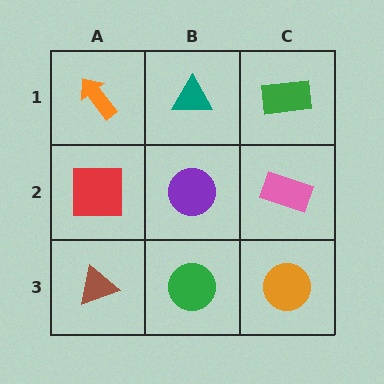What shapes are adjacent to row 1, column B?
A purple circle (row 2, column B), an orange arrow (row 1, column A), a green rectangle (row 1, column C).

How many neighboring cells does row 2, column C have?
3.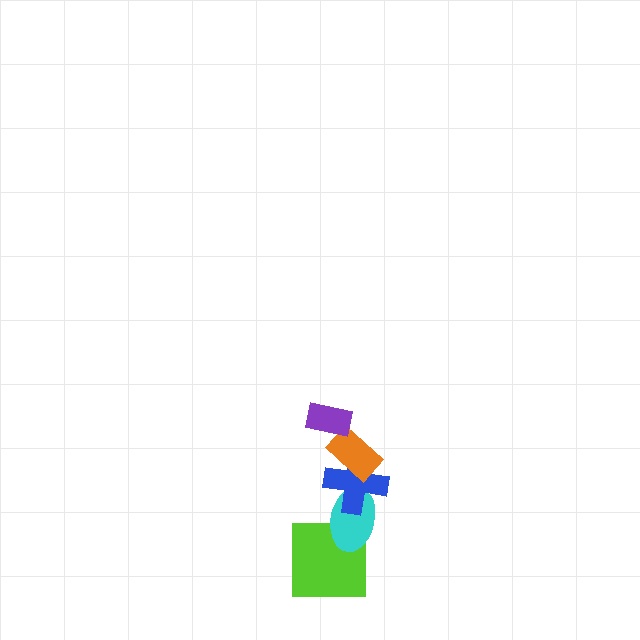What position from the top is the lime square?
The lime square is 5th from the top.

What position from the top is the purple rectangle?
The purple rectangle is 1st from the top.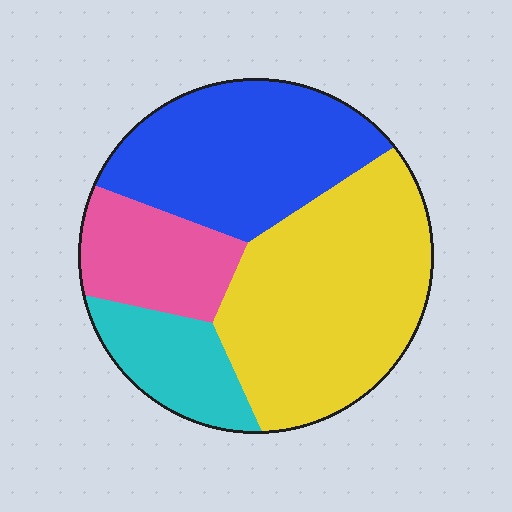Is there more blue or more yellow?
Yellow.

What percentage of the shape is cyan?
Cyan covers 13% of the shape.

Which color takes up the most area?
Yellow, at roughly 40%.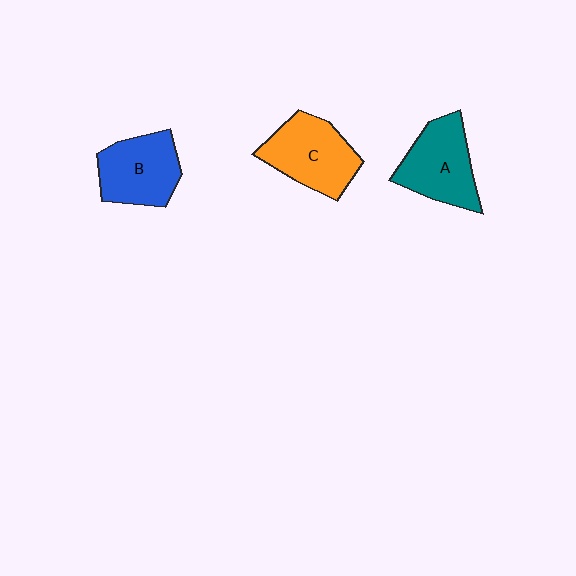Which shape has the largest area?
Shape C (orange).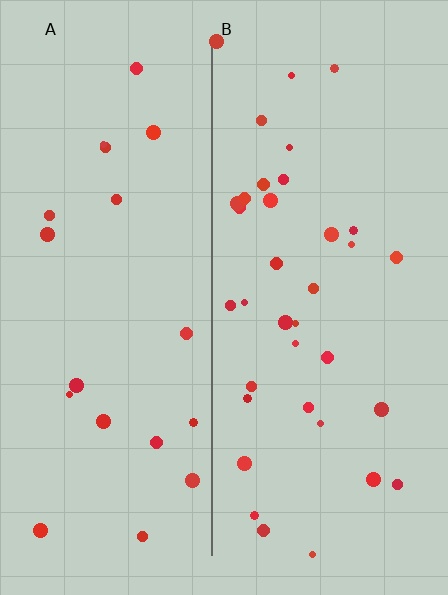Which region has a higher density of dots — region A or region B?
B (the right).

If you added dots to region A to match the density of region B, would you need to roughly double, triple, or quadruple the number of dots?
Approximately double.